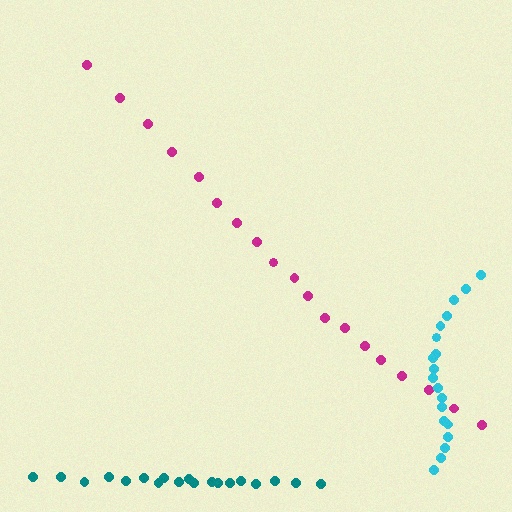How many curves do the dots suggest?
There are 3 distinct paths.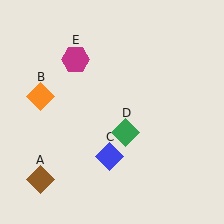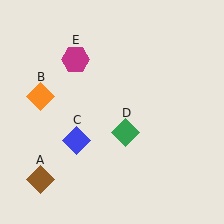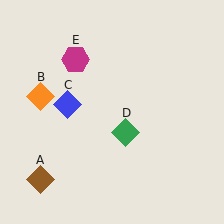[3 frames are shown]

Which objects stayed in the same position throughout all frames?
Brown diamond (object A) and orange diamond (object B) and green diamond (object D) and magenta hexagon (object E) remained stationary.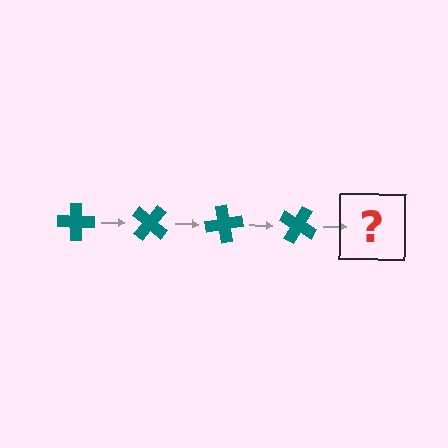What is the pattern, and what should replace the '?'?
The pattern is that the cross rotates 40 degrees each step. The '?' should be a teal cross rotated 160 degrees.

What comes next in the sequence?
The next element should be a teal cross rotated 160 degrees.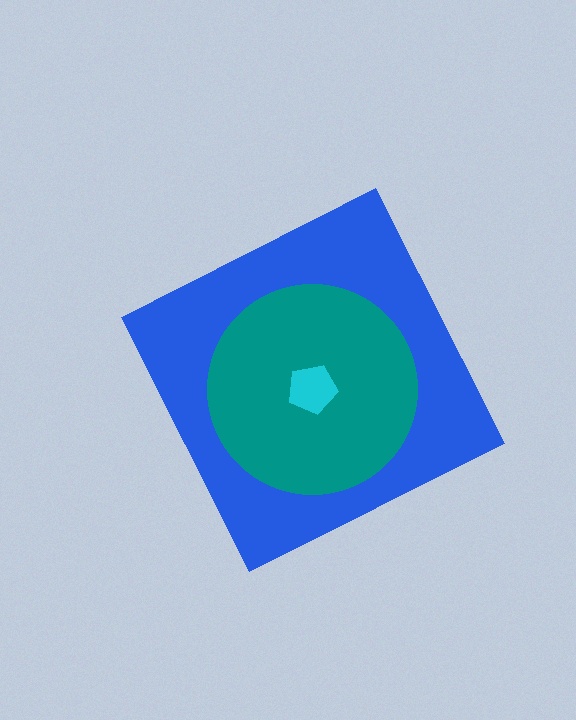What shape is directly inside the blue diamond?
The teal circle.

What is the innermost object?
The cyan pentagon.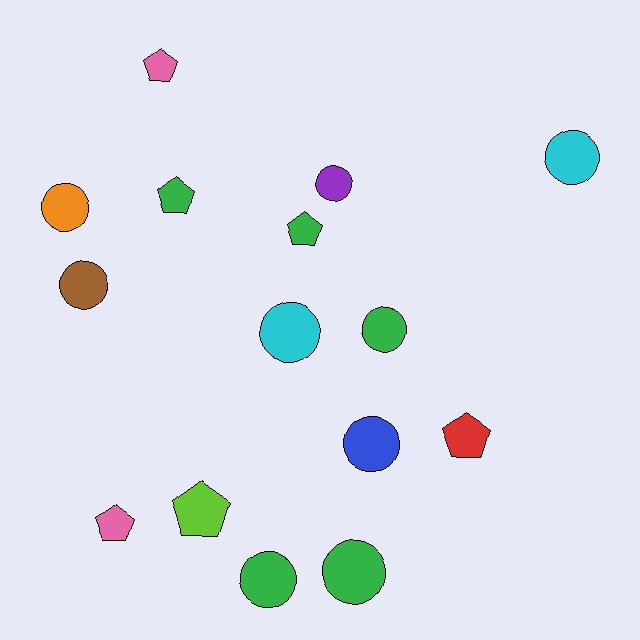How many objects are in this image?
There are 15 objects.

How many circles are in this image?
There are 9 circles.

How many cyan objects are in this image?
There are 2 cyan objects.